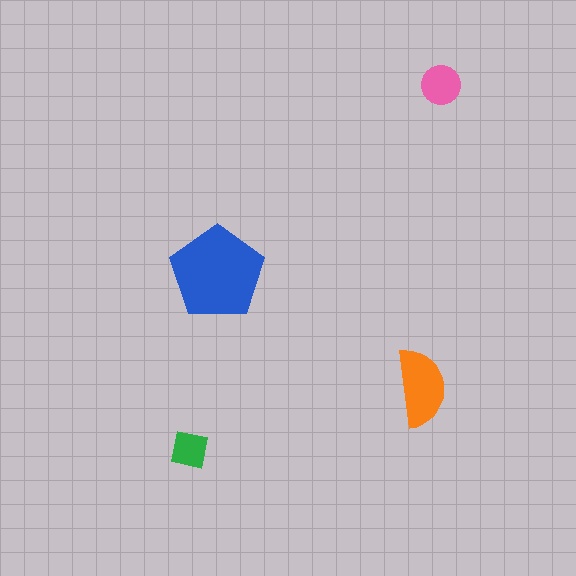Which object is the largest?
The blue pentagon.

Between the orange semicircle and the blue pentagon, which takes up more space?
The blue pentagon.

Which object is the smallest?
The green square.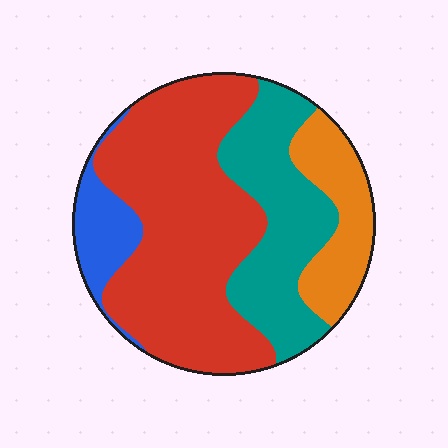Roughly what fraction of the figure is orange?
Orange takes up less than a sixth of the figure.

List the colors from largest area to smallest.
From largest to smallest: red, teal, orange, blue.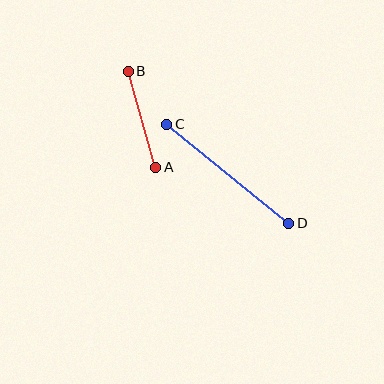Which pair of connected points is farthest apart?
Points C and D are farthest apart.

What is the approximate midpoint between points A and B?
The midpoint is at approximately (142, 119) pixels.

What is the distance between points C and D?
The distance is approximately 157 pixels.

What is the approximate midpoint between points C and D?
The midpoint is at approximately (228, 174) pixels.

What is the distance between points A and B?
The distance is approximately 100 pixels.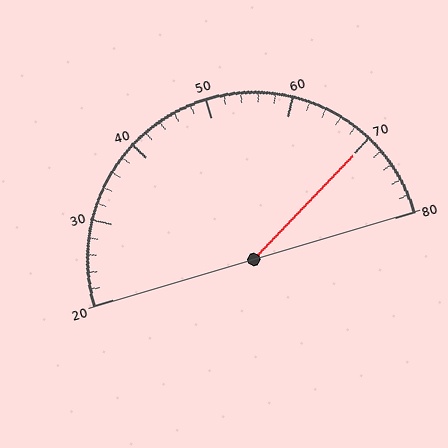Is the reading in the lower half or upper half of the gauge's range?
The reading is in the upper half of the range (20 to 80).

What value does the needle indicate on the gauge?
The needle indicates approximately 70.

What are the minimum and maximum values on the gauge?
The gauge ranges from 20 to 80.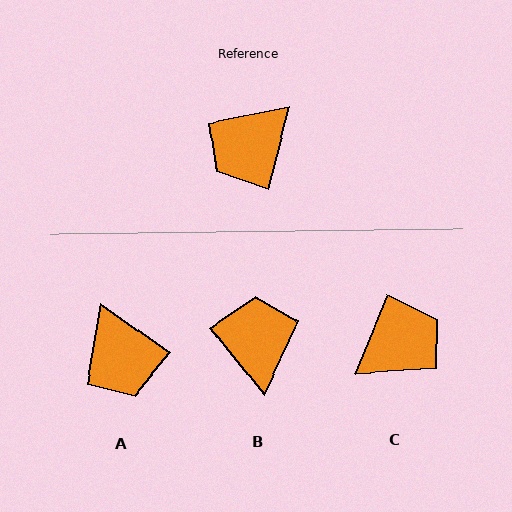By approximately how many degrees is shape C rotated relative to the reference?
Approximately 172 degrees counter-clockwise.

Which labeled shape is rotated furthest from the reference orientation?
C, about 172 degrees away.